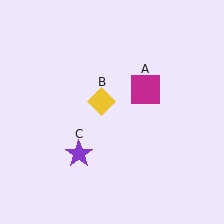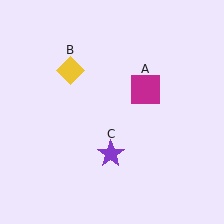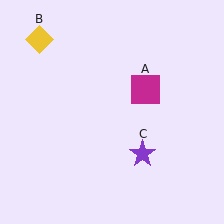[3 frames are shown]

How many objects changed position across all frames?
2 objects changed position: yellow diamond (object B), purple star (object C).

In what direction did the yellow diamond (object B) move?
The yellow diamond (object B) moved up and to the left.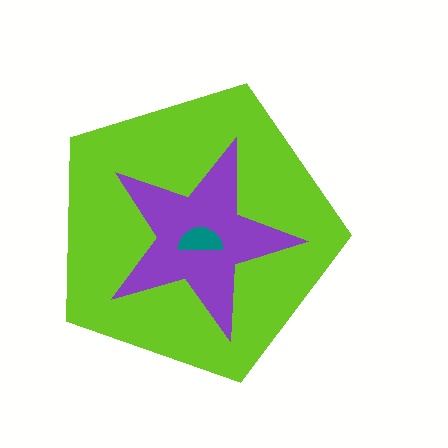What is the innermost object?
The teal semicircle.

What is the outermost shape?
The lime pentagon.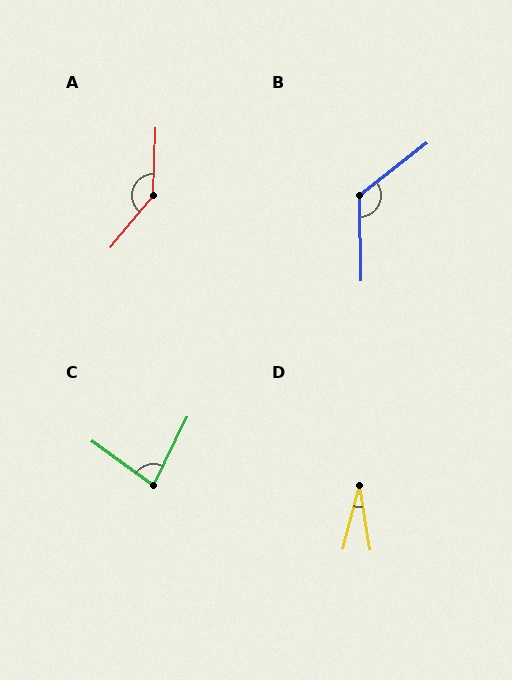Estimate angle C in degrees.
Approximately 80 degrees.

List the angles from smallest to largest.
D (24°), C (80°), B (127°), A (143°).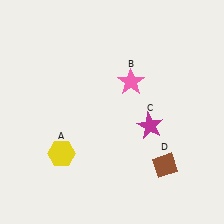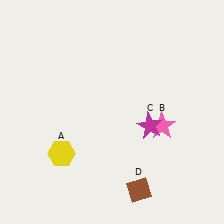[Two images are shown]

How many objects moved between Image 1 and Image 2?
2 objects moved between the two images.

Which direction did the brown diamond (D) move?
The brown diamond (D) moved left.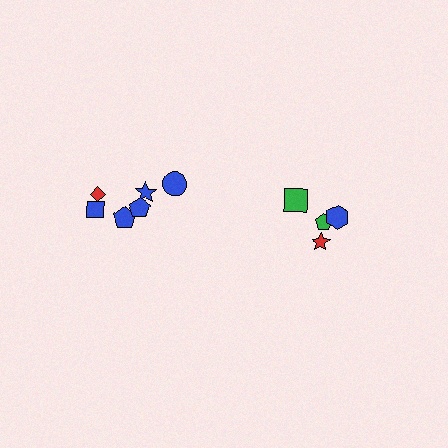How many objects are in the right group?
There are 4 objects.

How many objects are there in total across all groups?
There are 10 objects.